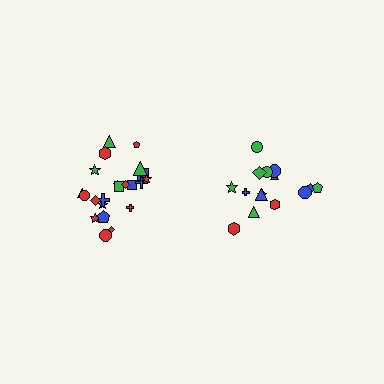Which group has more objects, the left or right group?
The left group.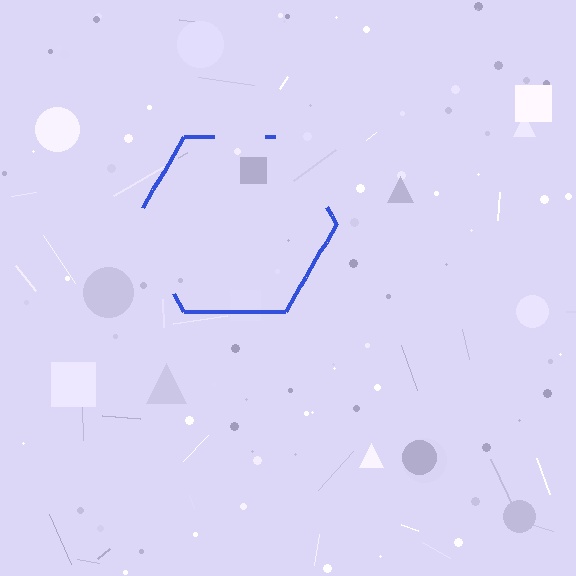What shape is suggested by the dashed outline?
The dashed outline suggests a hexagon.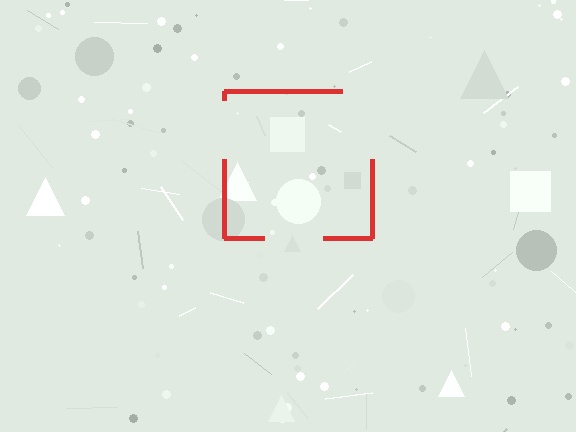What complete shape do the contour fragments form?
The contour fragments form a square.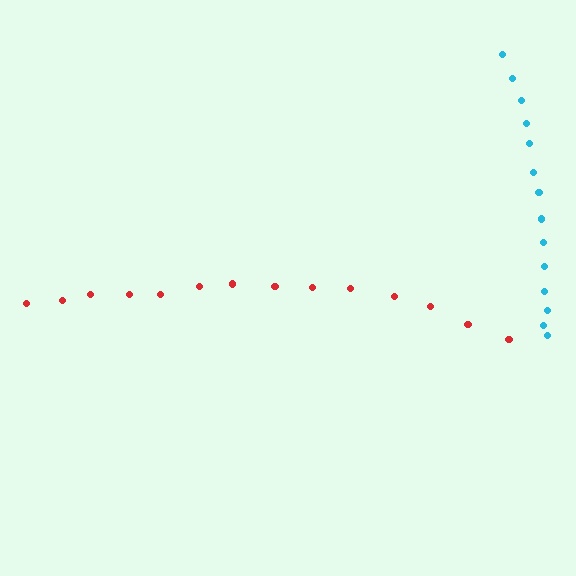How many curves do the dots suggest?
There are 2 distinct paths.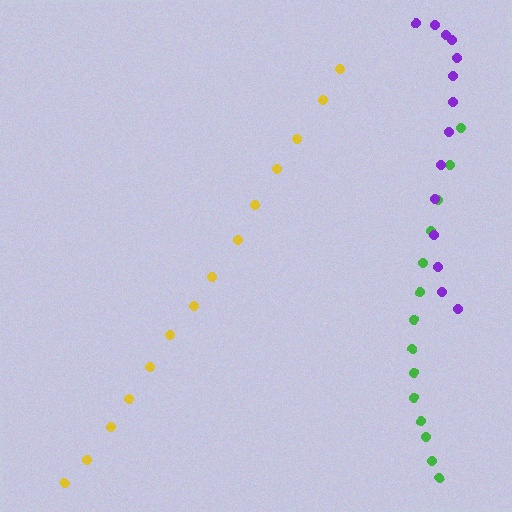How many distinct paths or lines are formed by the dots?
There are 3 distinct paths.